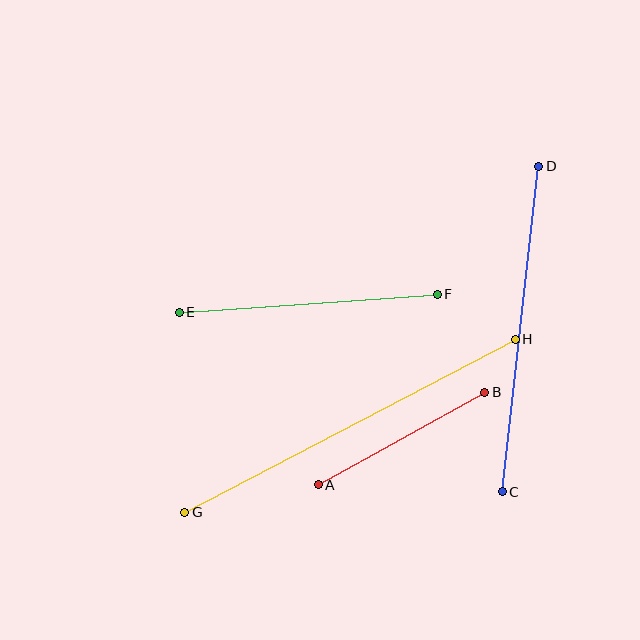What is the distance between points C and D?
The distance is approximately 328 pixels.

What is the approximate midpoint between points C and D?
The midpoint is at approximately (521, 329) pixels.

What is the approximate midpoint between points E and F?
The midpoint is at approximately (308, 303) pixels.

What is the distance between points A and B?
The distance is approximately 191 pixels.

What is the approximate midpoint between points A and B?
The midpoint is at approximately (402, 439) pixels.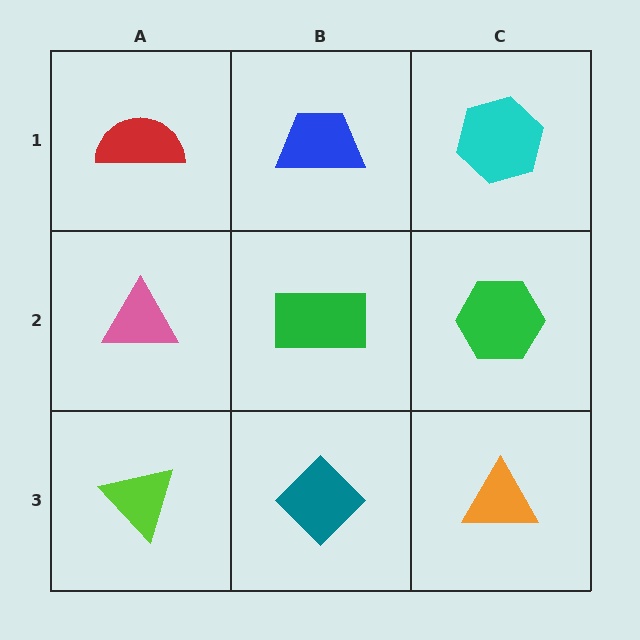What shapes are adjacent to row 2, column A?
A red semicircle (row 1, column A), a lime triangle (row 3, column A), a green rectangle (row 2, column B).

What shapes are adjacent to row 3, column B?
A green rectangle (row 2, column B), a lime triangle (row 3, column A), an orange triangle (row 3, column C).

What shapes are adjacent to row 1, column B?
A green rectangle (row 2, column B), a red semicircle (row 1, column A), a cyan hexagon (row 1, column C).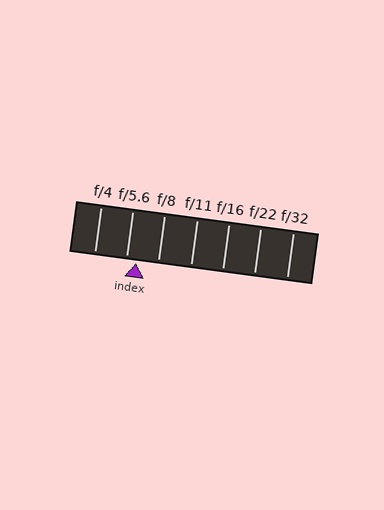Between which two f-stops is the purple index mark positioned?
The index mark is between f/5.6 and f/8.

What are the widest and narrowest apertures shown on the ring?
The widest aperture shown is f/4 and the narrowest is f/32.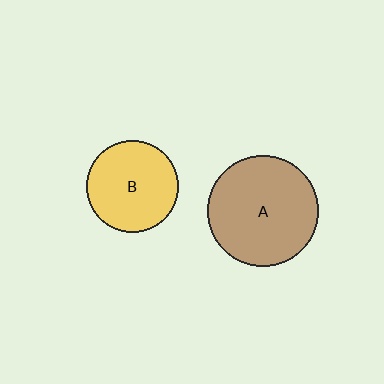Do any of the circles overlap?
No, none of the circles overlap.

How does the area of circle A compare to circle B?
Approximately 1.5 times.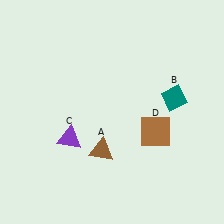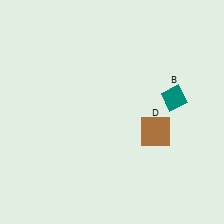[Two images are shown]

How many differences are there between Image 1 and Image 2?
There are 2 differences between the two images.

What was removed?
The purple triangle (C), the brown triangle (A) were removed in Image 2.